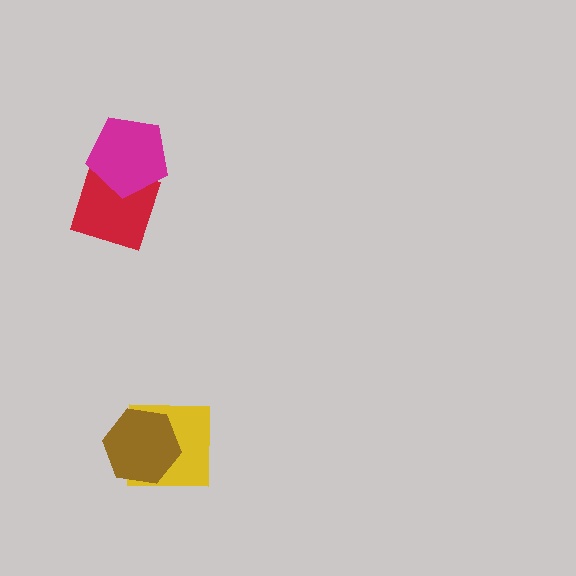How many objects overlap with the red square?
1 object overlaps with the red square.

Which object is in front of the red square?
The magenta pentagon is in front of the red square.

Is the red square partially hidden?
Yes, it is partially covered by another shape.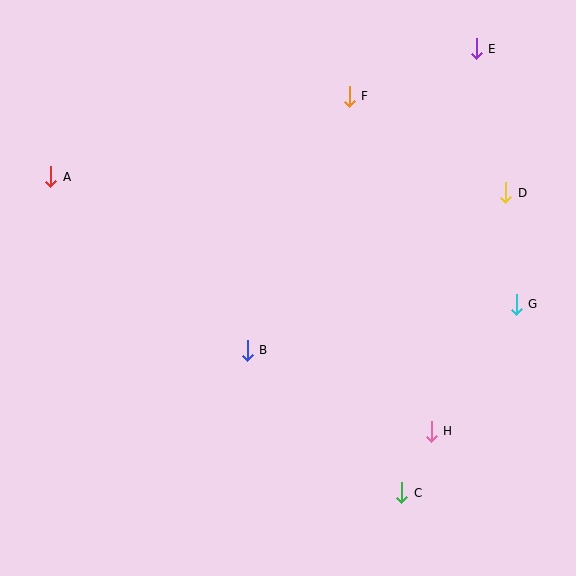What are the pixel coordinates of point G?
Point G is at (516, 304).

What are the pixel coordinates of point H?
Point H is at (431, 431).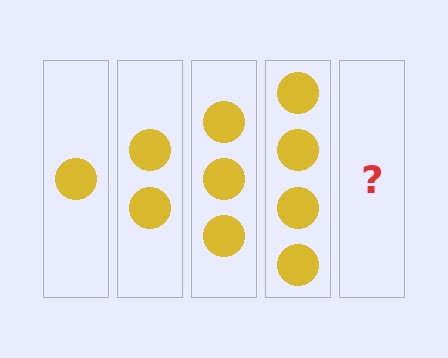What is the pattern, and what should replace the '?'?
The pattern is that each step adds one more circle. The '?' should be 5 circles.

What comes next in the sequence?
The next element should be 5 circles.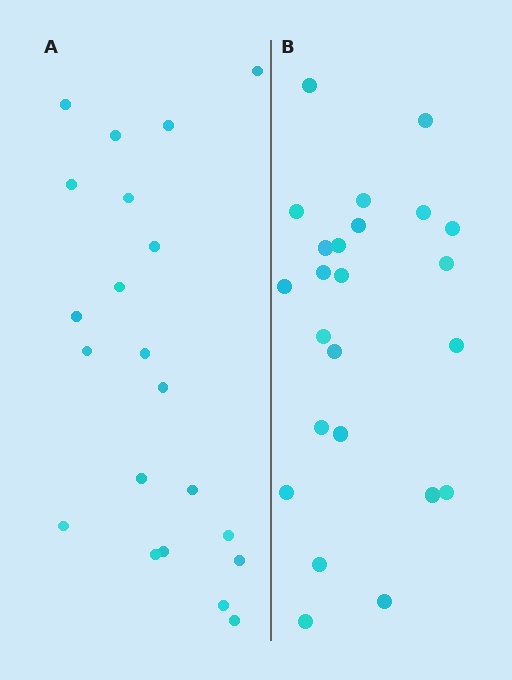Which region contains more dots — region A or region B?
Region B (the right region) has more dots.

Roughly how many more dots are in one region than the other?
Region B has just a few more — roughly 2 or 3 more dots than region A.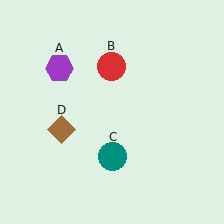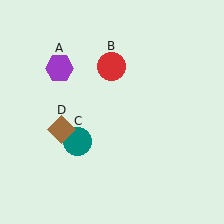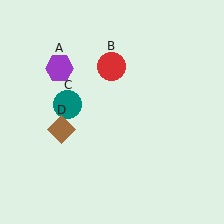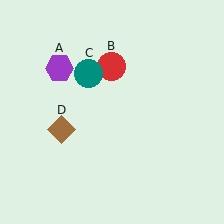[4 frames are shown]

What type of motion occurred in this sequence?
The teal circle (object C) rotated clockwise around the center of the scene.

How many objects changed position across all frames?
1 object changed position: teal circle (object C).